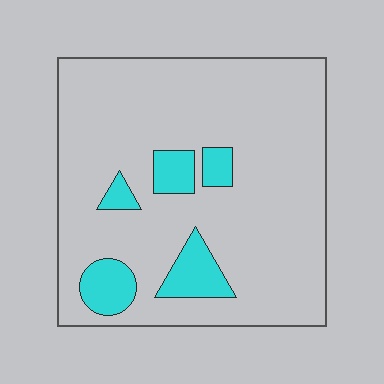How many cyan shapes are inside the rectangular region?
5.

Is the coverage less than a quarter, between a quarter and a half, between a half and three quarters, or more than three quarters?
Less than a quarter.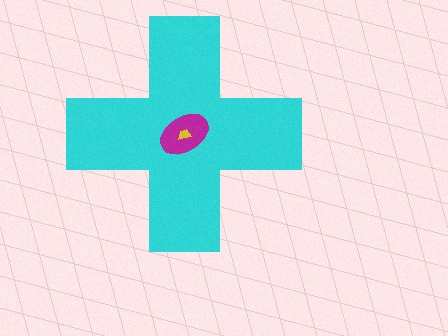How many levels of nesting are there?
3.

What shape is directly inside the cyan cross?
The magenta ellipse.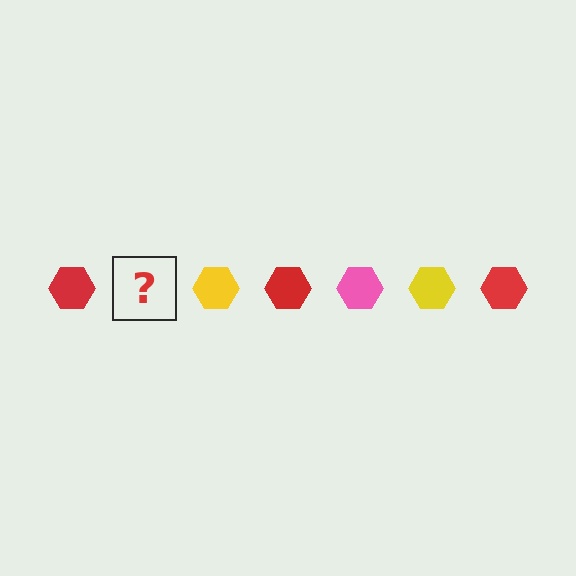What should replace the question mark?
The question mark should be replaced with a pink hexagon.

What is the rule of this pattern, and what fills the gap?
The rule is that the pattern cycles through red, pink, yellow hexagons. The gap should be filled with a pink hexagon.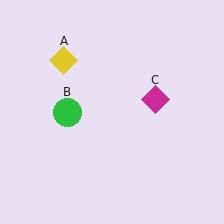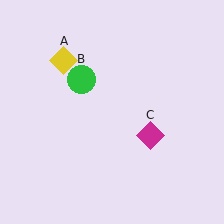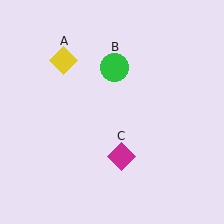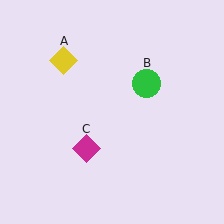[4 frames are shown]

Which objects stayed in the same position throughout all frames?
Yellow diamond (object A) remained stationary.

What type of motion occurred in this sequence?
The green circle (object B), magenta diamond (object C) rotated clockwise around the center of the scene.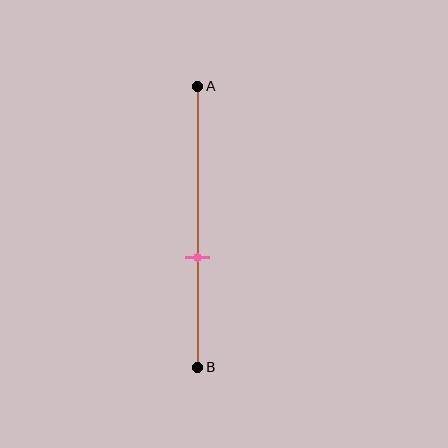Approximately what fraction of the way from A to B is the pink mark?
The pink mark is approximately 60% of the way from A to B.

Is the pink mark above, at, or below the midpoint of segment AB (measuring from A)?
The pink mark is below the midpoint of segment AB.